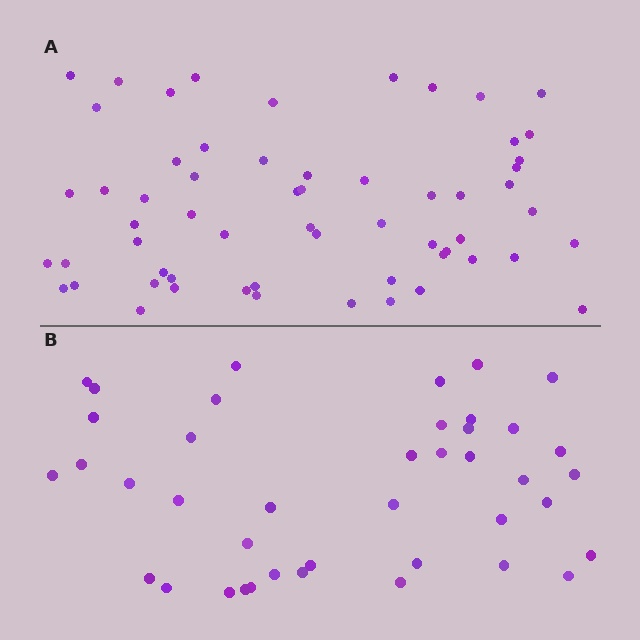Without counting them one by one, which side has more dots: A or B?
Region A (the top region) has more dots.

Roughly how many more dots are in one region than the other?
Region A has approximately 20 more dots than region B.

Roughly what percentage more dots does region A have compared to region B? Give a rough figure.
About 45% more.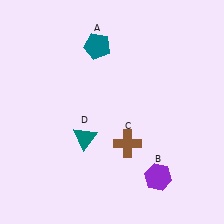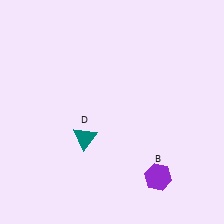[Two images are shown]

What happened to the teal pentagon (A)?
The teal pentagon (A) was removed in Image 2. It was in the top-left area of Image 1.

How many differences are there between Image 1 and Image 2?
There are 2 differences between the two images.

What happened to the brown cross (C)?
The brown cross (C) was removed in Image 2. It was in the bottom-right area of Image 1.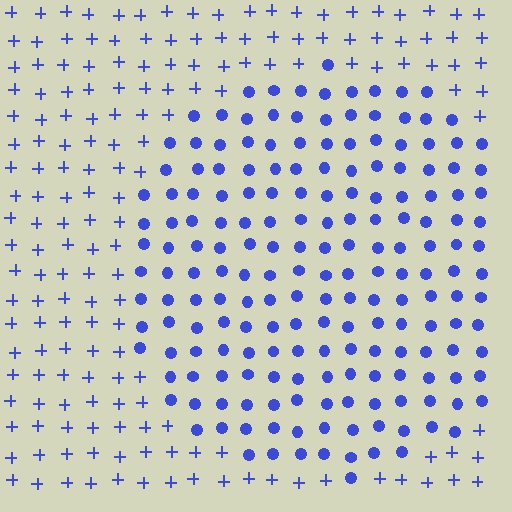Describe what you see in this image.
The image is filled with small blue elements arranged in a uniform grid. A circle-shaped region contains circles, while the surrounding area contains plus signs. The boundary is defined purely by the change in element shape.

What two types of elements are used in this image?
The image uses circles inside the circle region and plus signs outside it.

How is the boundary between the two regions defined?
The boundary is defined by a change in element shape: circles inside vs. plus signs outside. All elements share the same color and spacing.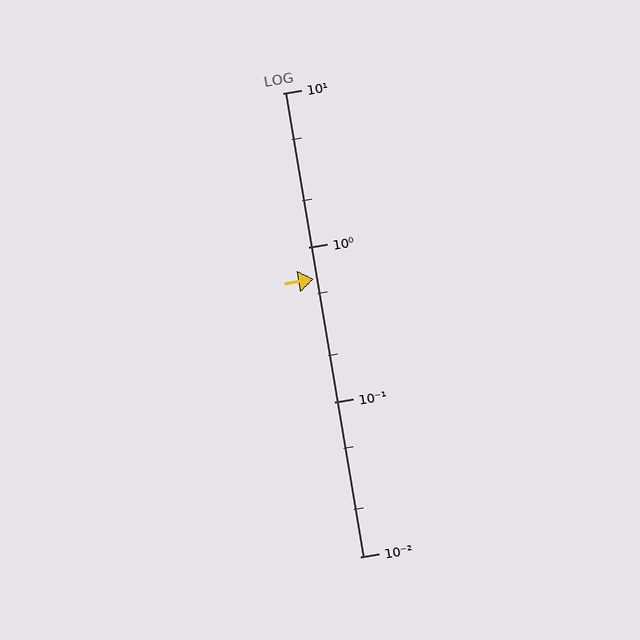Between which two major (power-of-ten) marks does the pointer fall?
The pointer is between 0.1 and 1.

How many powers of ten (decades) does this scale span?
The scale spans 3 decades, from 0.01 to 10.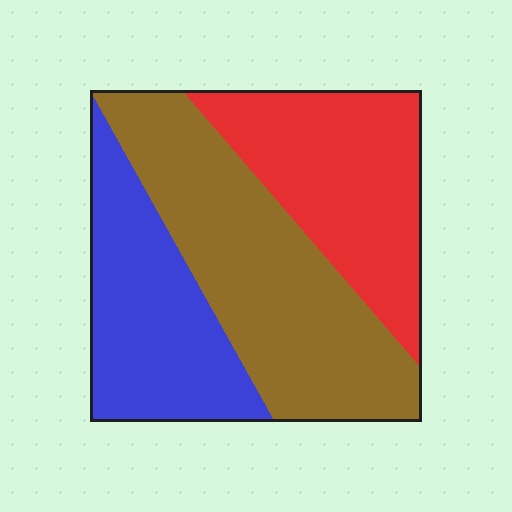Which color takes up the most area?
Brown, at roughly 40%.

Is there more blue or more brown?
Brown.